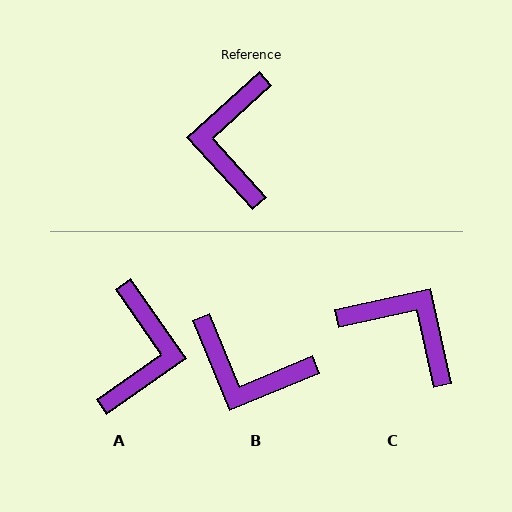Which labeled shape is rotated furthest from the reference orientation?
A, about 173 degrees away.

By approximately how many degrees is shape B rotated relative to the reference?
Approximately 70 degrees counter-clockwise.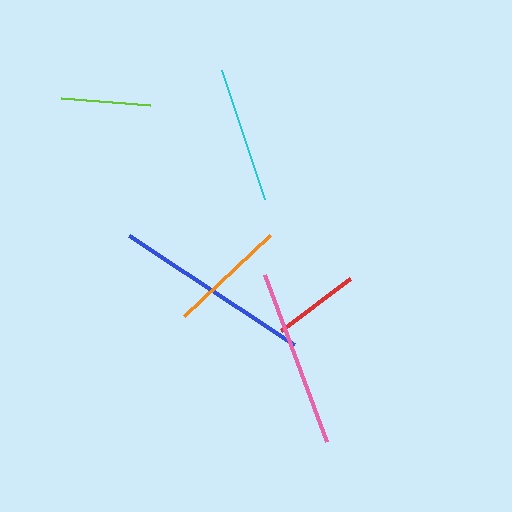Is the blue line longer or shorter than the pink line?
The blue line is longer than the pink line.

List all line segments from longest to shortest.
From longest to shortest: blue, pink, cyan, orange, lime, red.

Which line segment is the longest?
The blue line is the longest at approximately 198 pixels.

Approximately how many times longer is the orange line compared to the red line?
The orange line is approximately 1.4 times the length of the red line.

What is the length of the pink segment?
The pink segment is approximately 178 pixels long.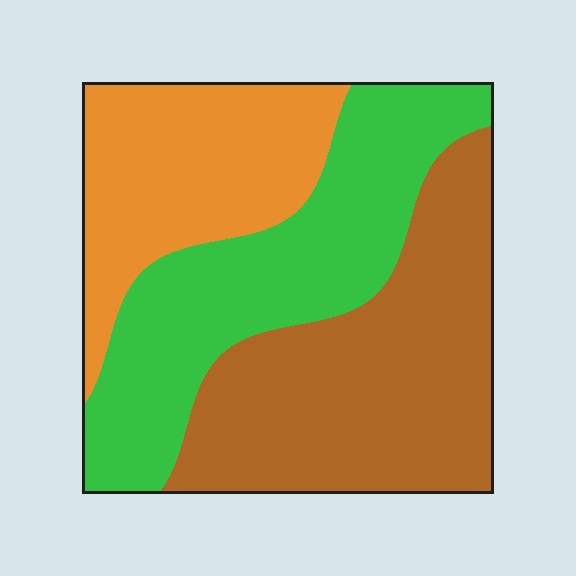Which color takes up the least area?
Orange, at roughly 25%.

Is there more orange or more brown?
Brown.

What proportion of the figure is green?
Green covers about 35% of the figure.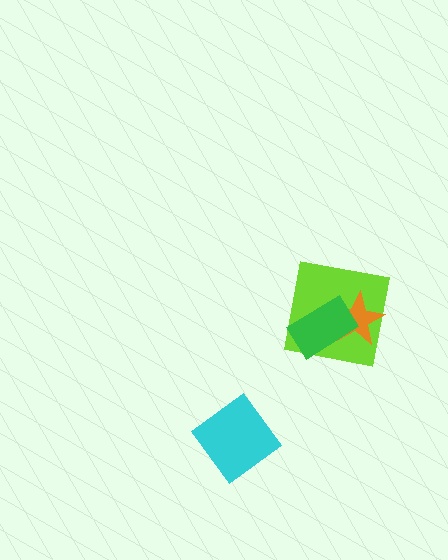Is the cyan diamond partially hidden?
No, no other shape covers it.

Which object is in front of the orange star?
The green rectangle is in front of the orange star.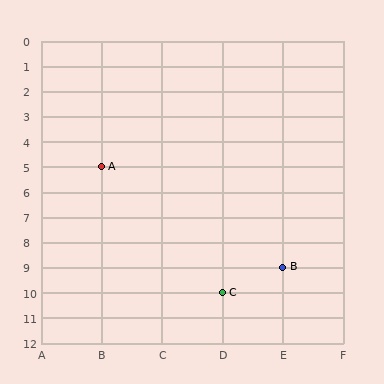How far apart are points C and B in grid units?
Points C and B are 1 column and 1 row apart (about 1.4 grid units diagonally).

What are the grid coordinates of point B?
Point B is at grid coordinates (E, 9).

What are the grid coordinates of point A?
Point A is at grid coordinates (B, 5).